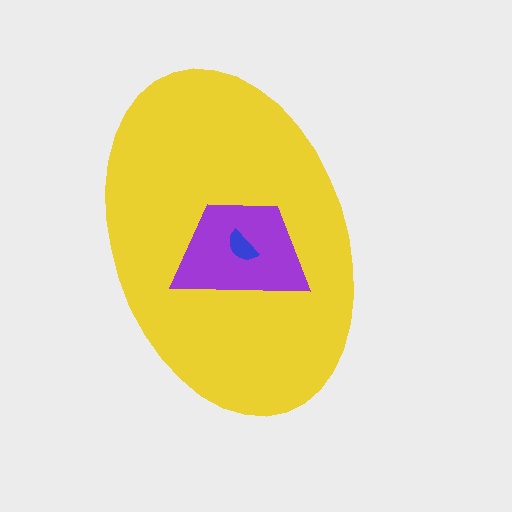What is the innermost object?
The blue semicircle.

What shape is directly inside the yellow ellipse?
The purple trapezoid.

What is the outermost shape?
The yellow ellipse.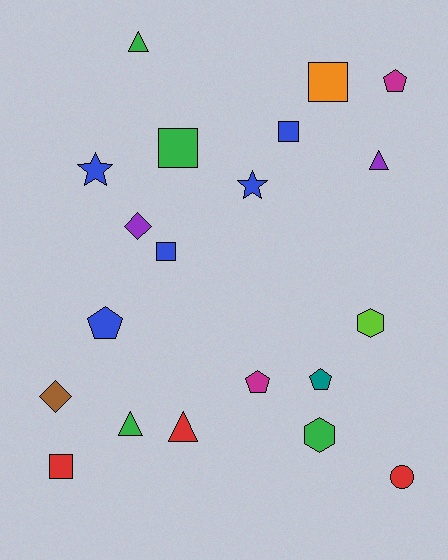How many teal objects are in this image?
There is 1 teal object.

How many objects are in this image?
There are 20 objects.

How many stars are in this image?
There are 2 stars.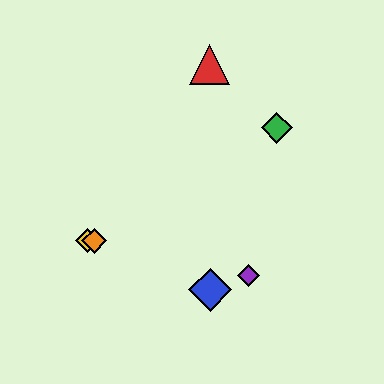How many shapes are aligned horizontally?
2 shapes (the yellow diamond, the orange diamond) are aligned horizontally.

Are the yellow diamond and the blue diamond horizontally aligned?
No, the yellow diamond is at y≈241 and the blue diamond is at y≈290.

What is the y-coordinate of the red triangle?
The red triangle is at y≈64.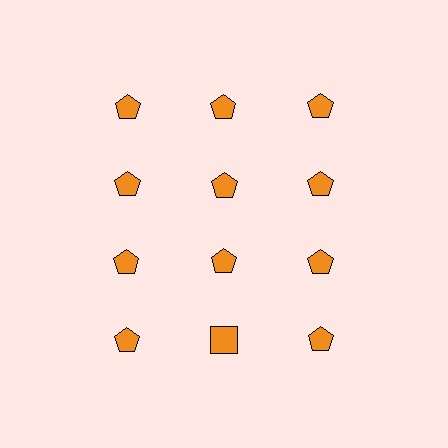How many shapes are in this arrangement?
There are 12 shapes arranged in a grid pattern.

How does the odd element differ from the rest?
It has a different shape: square instead of pentagon.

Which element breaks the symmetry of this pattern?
The orange square in the fourth row, second from left column breaks the symmetry. All other shapes are orange pentagons.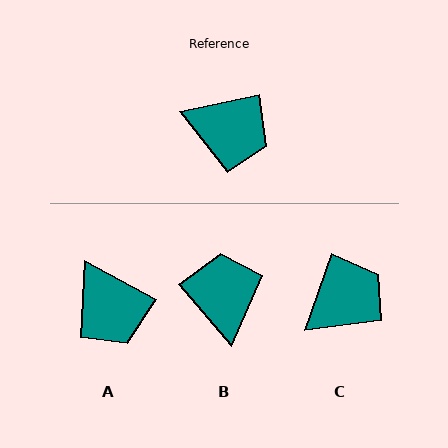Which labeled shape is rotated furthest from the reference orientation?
B, about 119 degrees away.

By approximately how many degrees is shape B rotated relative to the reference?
Approximately 119 degrees counter-clockwise.